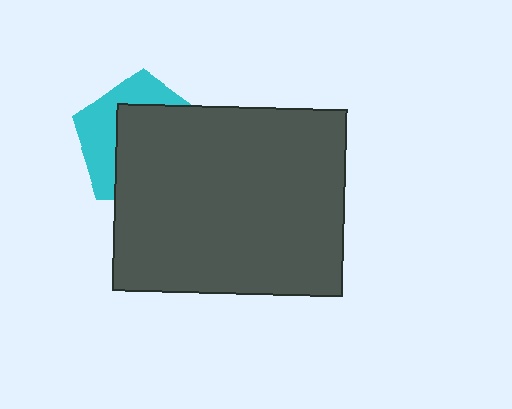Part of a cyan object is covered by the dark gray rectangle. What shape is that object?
It is a pentagon.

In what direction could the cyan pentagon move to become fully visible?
The cyan pentagon could move toward the upper-left. That would shift it out from behind the dark gray rectangle entirely.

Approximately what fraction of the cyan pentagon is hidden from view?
Roughly 62% of the cyan pentagon is hidden behind the dark gray rectangle.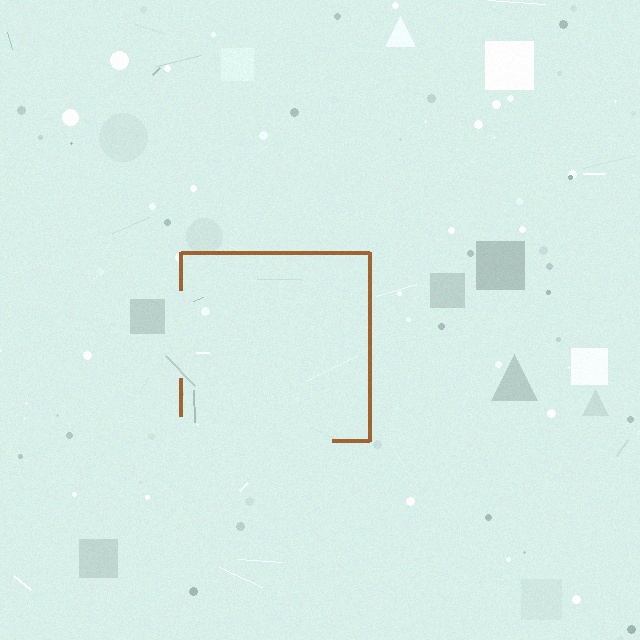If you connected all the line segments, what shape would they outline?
They would outline a square.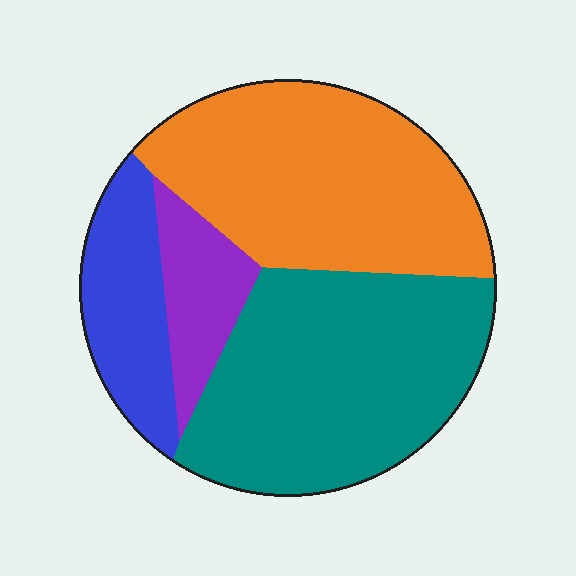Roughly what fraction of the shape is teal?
Teal covers 39% of the shape.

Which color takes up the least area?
Purple, at roughly 10%.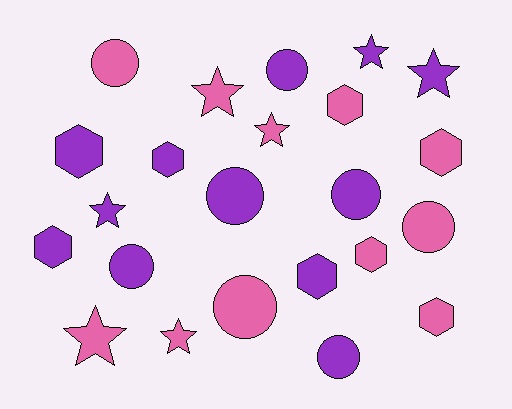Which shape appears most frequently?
Circle, with 8 objects.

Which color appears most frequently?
Purple, with 12 objects.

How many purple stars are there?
There are 3 purple stars.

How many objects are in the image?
There are 23 objects.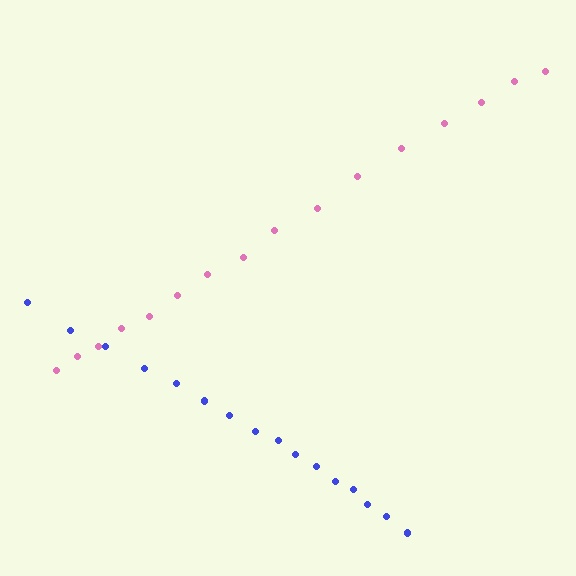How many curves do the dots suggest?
There are 2 distinct paths.